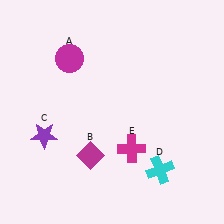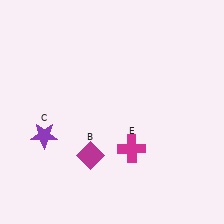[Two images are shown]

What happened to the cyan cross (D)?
The cyan cross (D) was removed in Image 2. It was in the bottom-right area of Image 1.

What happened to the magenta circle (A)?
The magenta circle (A) was removed in Image 2. It was in the top-left area of Image 1.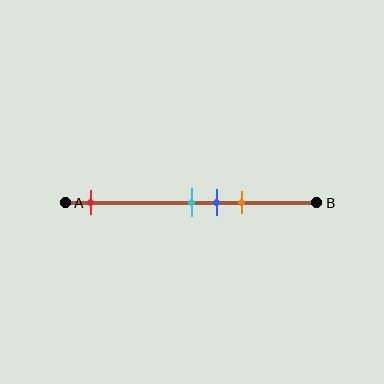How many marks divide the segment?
There are 4 marks dividing the segment.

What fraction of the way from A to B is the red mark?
The red mark is approximately 10% (0.1) of the way from A to B.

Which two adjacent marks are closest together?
The cyan and blue marks are the closest adjacent pair.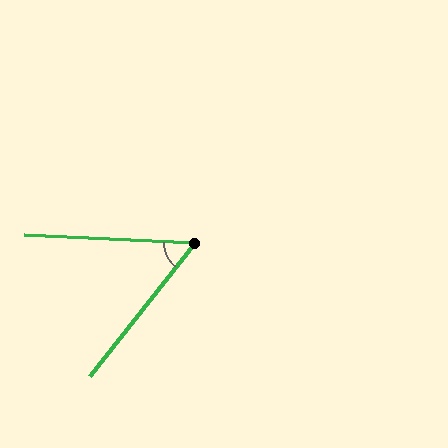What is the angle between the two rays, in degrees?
Approximately 54 degrees.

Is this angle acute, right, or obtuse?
It is acute.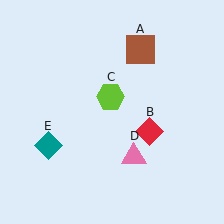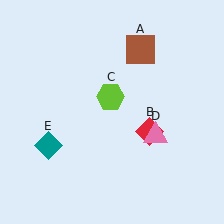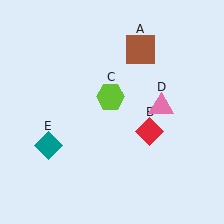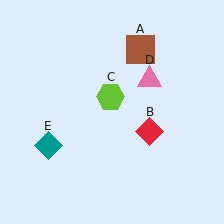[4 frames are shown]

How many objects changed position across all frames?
1 object changed position: pink triangle (object D).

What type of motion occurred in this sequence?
The pink triangle (object D) rotated counterclockwise around the center of the scene.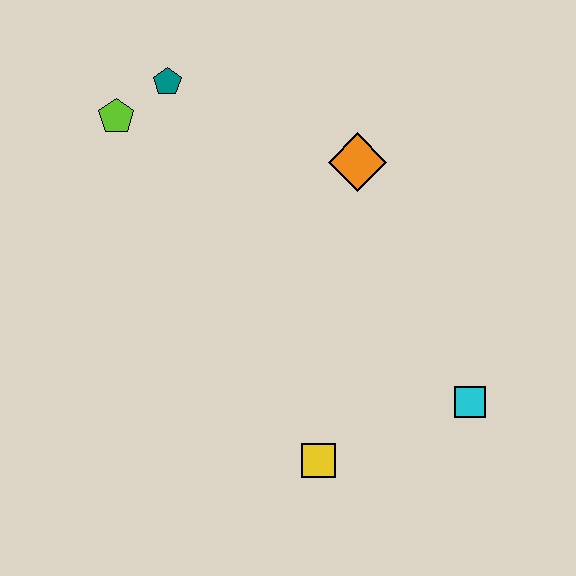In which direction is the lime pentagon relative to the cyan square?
The lime pentagon is to the left of the cyan square.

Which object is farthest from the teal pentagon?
The cyan square is farthest from the teal pentagon.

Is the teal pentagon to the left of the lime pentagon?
No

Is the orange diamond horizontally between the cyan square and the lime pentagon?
Yes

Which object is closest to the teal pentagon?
The lime pentagon is closest to the teal pentagon.